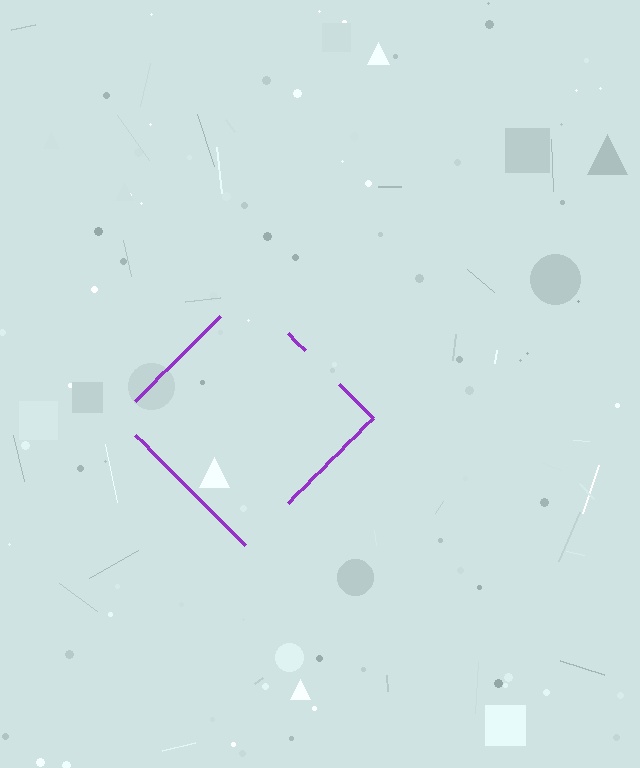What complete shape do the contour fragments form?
The contour fragments form a diamond.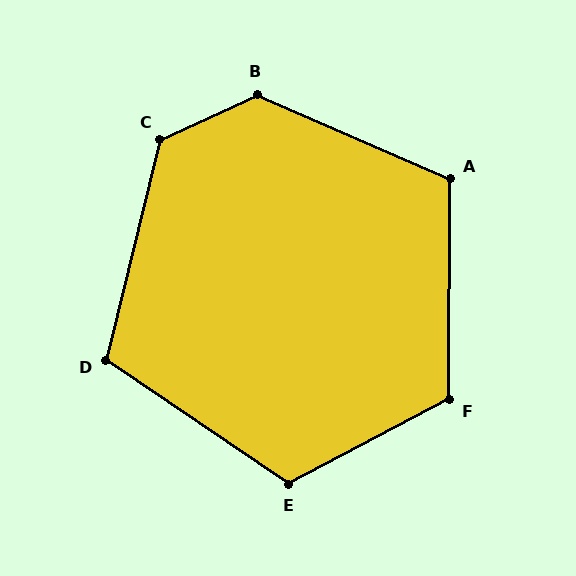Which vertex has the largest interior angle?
B, at approximately 132 degrees.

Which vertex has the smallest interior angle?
D, at approximately 110 degrees.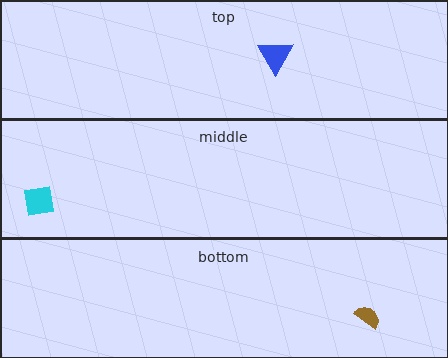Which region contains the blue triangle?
The top region.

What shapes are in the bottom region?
The brown semicircle.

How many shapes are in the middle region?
1.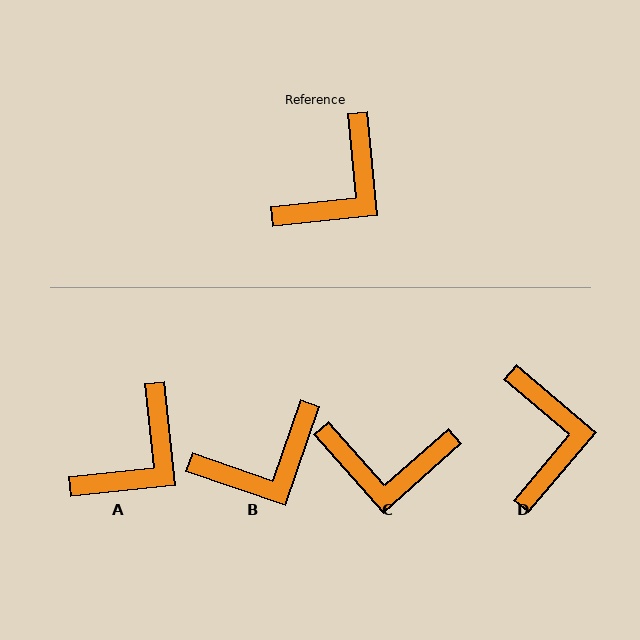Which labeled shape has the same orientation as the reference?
A.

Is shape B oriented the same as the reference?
No, it is off by about 25 degrees.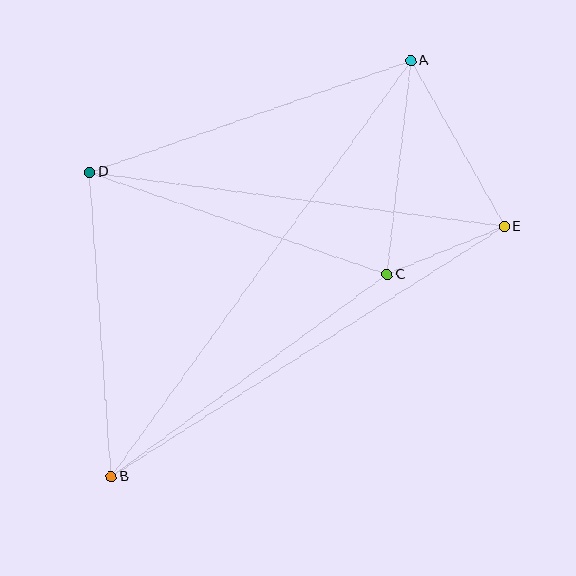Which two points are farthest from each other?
Points A and B are farthest from each other.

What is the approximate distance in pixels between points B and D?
The distance between B and D is approximately 305 pixels.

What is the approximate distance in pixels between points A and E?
The distance between A and E is approximately 190 pixels.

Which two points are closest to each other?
Points C and E are closest to each other.